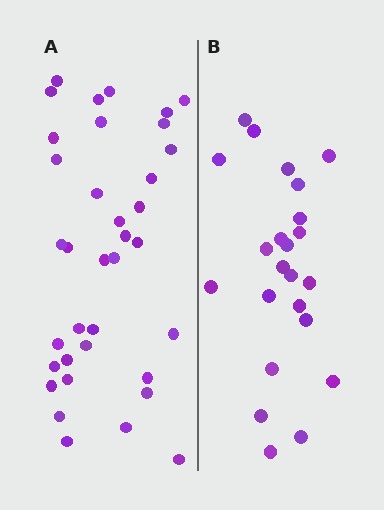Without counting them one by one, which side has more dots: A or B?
Region A (the left region) has more dots.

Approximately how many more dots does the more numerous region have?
Region A has approximately 15 more dots than region B.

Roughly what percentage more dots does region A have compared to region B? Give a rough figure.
About 55% more.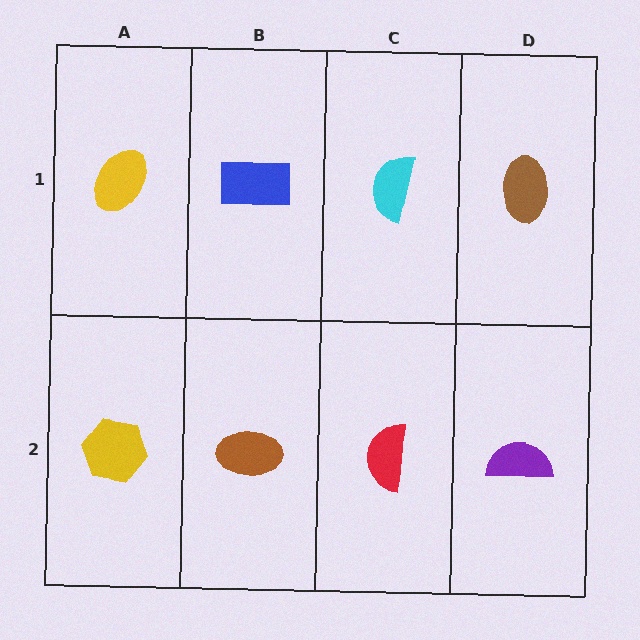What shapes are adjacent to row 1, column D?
A purple semicircle (row 2, column D), a cyan semicircle (row 1, column C).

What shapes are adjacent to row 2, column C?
A cyan semicircle (row 1, column C), a brown ellipse (row 2, column B), a purple semicircle (row 2, column D).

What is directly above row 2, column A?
A yellow ellipse.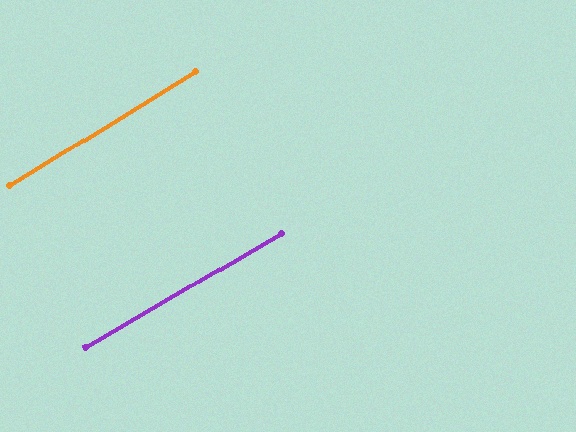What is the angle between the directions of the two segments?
Approximately 1 degree.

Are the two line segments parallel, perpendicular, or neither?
Parallel — their directions differ by only 1.3°.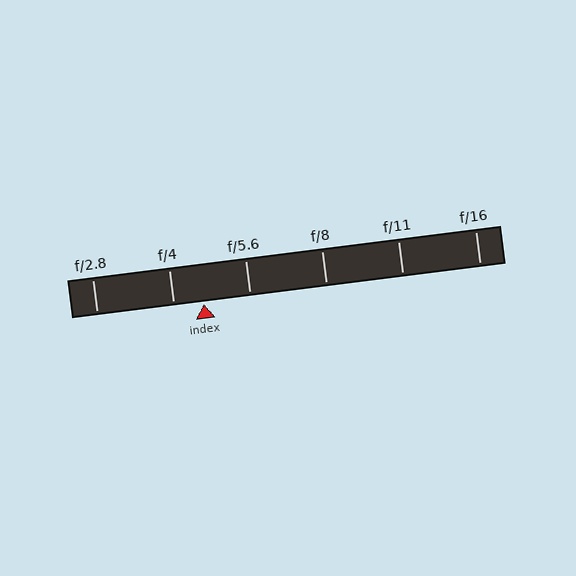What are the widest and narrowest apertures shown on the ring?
The widest aperture shown is f/2.8 and the narrowest is f/16.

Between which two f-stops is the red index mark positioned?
The index mark is between f/4 and f/5.6.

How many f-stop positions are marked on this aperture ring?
There are 6 f-stop positions marked.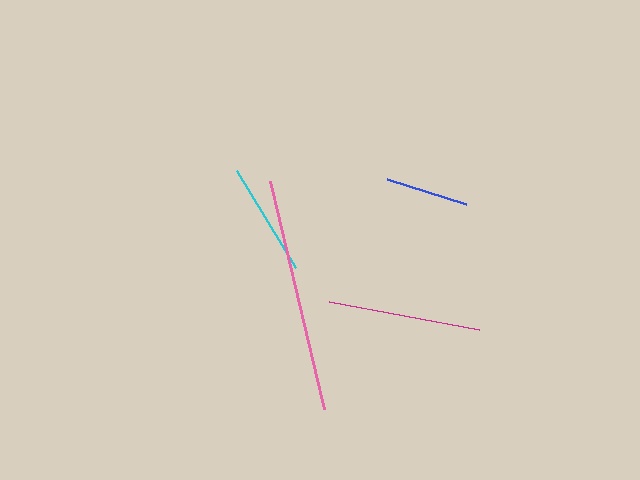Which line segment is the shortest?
The blue line is the shortest at approximately 83 pixels.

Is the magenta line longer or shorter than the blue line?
The magenta line is longer than the blue line.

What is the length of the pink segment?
The pink segment is approximately 235 pixels long.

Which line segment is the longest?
The pink line is the longest at approximately 235 pixels.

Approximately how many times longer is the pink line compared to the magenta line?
The pink line is approximately 1.5 times the length of the magenta line.